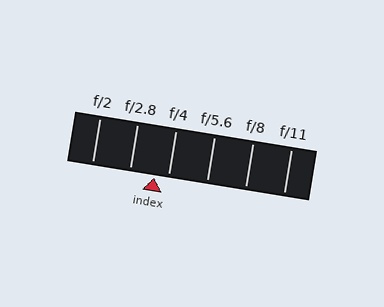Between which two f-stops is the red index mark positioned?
The index mark is between f/2.8 and f/4.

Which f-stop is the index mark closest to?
The index mark is closest to f/4.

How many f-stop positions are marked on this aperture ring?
There are 6 f-stop positions marked.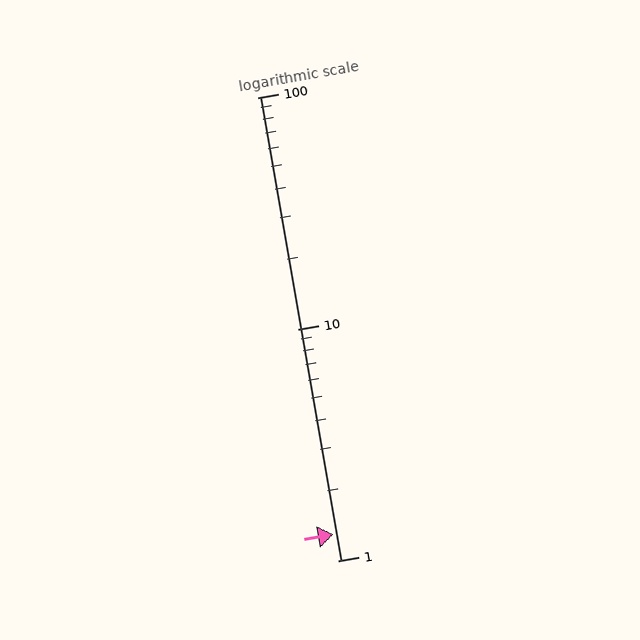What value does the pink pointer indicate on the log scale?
The pointer indicates approximately 1.3.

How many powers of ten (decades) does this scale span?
The scale spans 2 decades, from 1 to 100.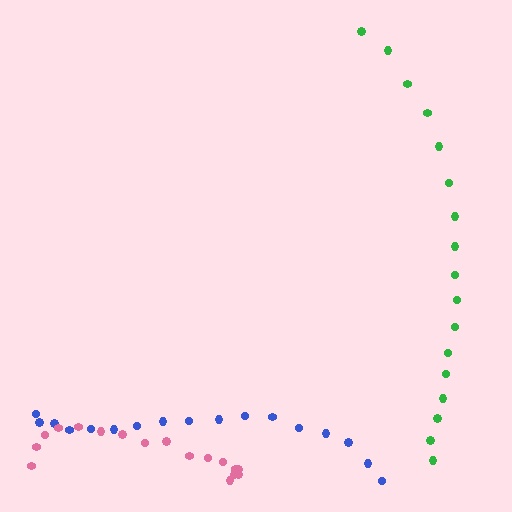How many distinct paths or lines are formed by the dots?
There are 3 distinct paths.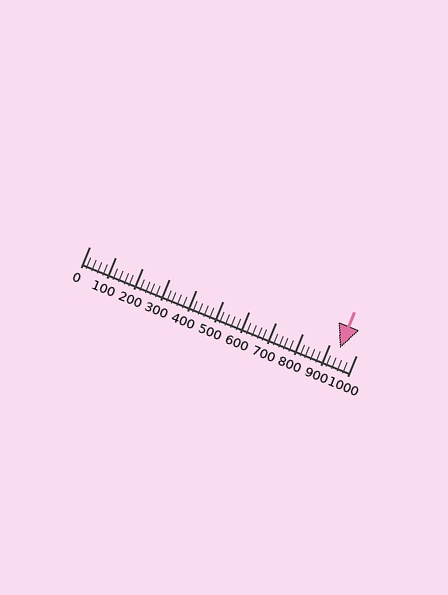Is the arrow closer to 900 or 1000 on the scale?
The arrow is closer to 900.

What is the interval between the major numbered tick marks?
The major tick marks are spaced 100 units apart.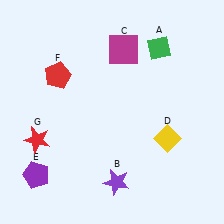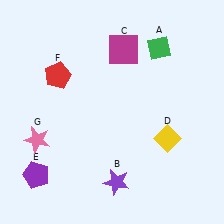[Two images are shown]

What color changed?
The star (G) changed from red in Image 1 to pink in Image 2.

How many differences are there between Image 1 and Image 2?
There is 1 difference between the two images.